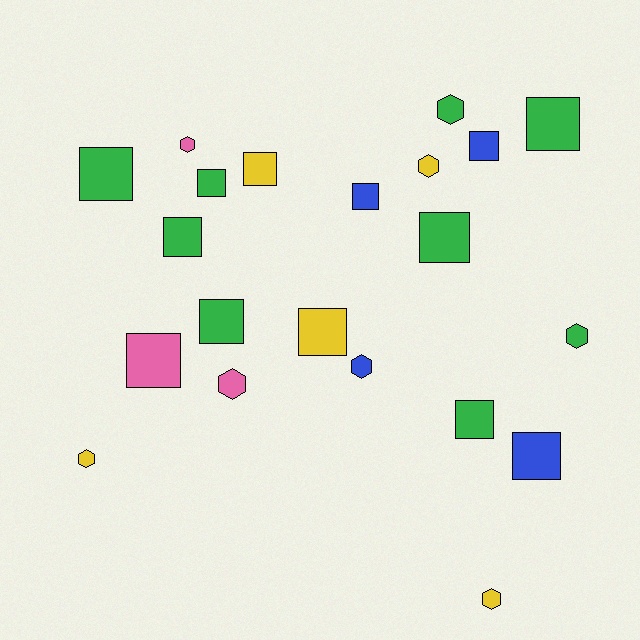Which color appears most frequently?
Green, with 9 objects.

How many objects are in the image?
There are 21 objects.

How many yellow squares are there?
There are 2 yellow squares.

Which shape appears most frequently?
Square, with 13 objects.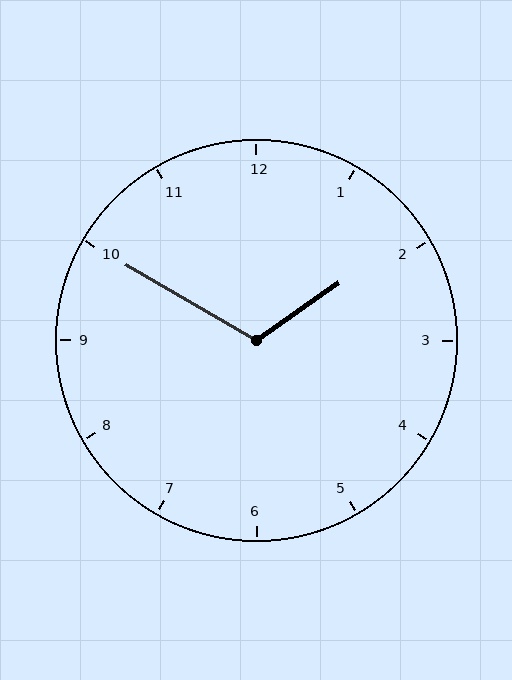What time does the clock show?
1:50.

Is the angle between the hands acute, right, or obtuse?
It is obtuse.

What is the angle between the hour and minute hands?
Approximately 115 degrees.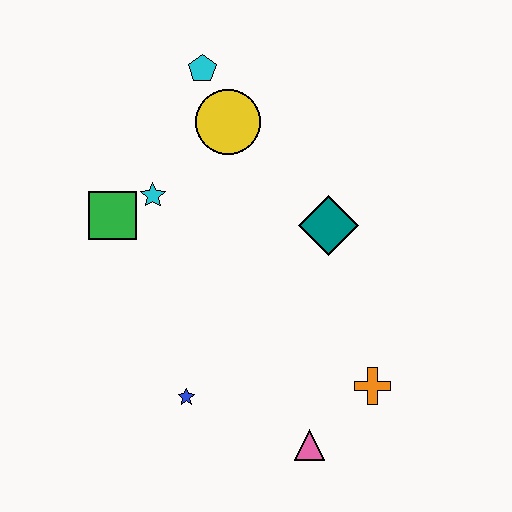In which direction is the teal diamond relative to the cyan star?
The teal diamond is to the right of the cyan star.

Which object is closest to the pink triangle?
The orange cross is closest to the pink triangle.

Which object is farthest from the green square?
The orange cross is farthest from the green square.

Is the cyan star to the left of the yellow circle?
Yes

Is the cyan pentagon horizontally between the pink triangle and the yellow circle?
No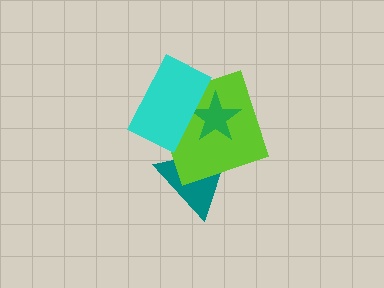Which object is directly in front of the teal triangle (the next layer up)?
The lime square is directly in front of the teal triangle.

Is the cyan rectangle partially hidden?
No, no other shape covers it.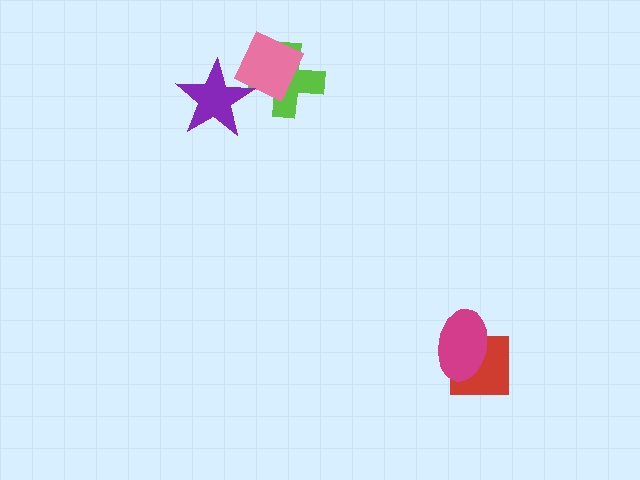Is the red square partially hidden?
Yes, it is partially covered by another shape.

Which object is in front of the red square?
The magenta ellipse is in front of the red square.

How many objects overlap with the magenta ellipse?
1 object overlaps with the magenta ellipse.